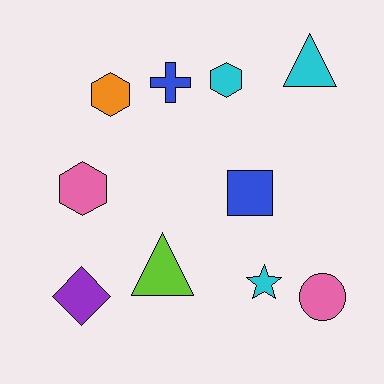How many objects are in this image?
There are 10 objects.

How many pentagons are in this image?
There are no pentagons.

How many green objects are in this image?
There are no green objects.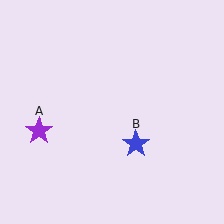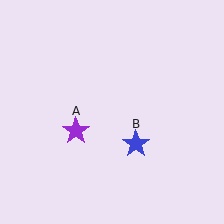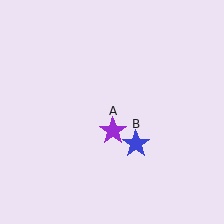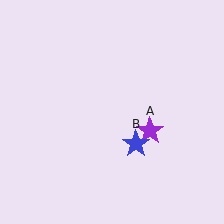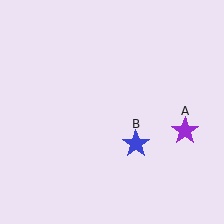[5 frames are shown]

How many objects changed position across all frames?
1 object changed position: purple star (object A).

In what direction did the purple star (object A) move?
The purple star (object A) moved right.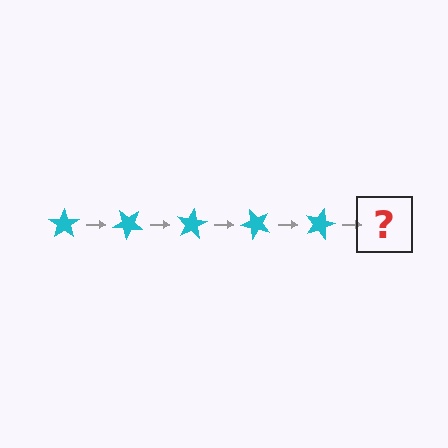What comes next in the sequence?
The next element should be a cyan star rotated 200 degrees.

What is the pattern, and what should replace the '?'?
The pattern is that the star rotates 40 degrees each step. The '?' should be a cyan star rotated 200 degrees.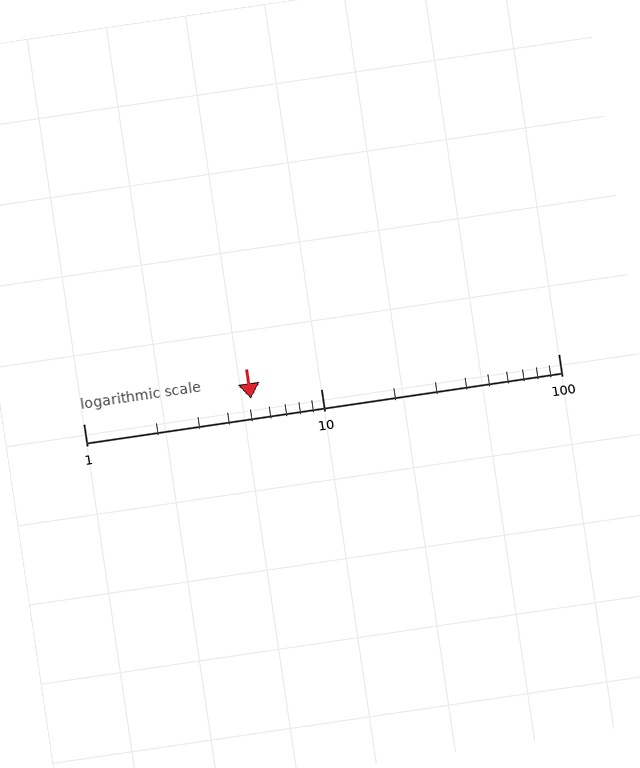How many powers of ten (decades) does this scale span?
The scale spans 2 decades, from 1 to 100.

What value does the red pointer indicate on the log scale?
The pointer indicates approximately 5.1.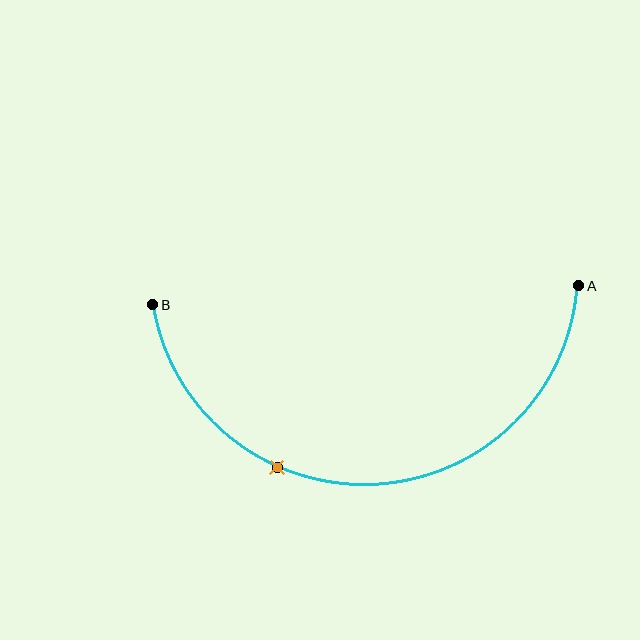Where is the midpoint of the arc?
The arc midpoint is the point on the curve farthest from the straight line joining A and B. It sits below that line.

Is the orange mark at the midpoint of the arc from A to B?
No. The orange mark lies on the arc but is closer to endpoint B. The arc midpoint would be at the point on the curve equidistant along the arc from both A and B.